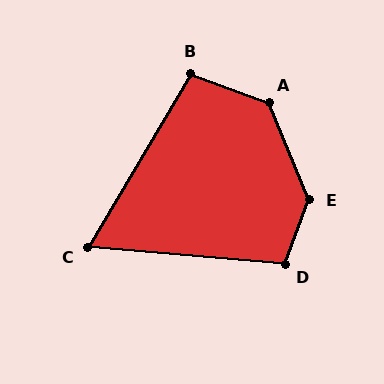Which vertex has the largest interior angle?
E, at approximately 136 degrees.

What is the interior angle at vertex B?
Approximately 101 degrees (obtuse).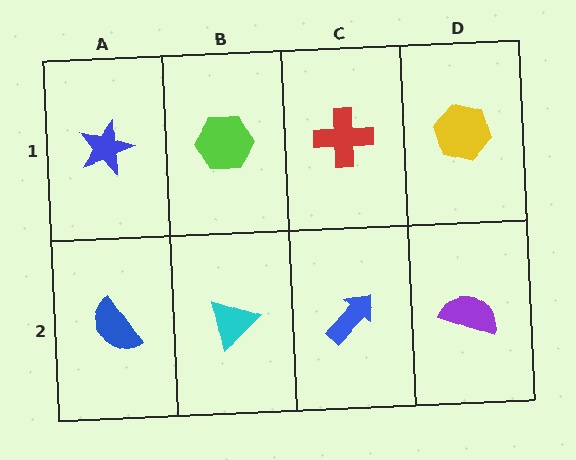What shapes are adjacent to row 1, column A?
A blue semicircle (row 2, column A), a lime hexagon (row 1, column B).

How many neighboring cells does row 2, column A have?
2.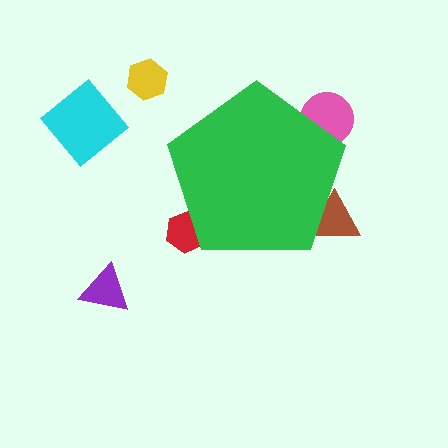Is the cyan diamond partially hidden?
No, the cyan diamond is fully visible.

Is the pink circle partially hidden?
Yes, the pink circle is partially hidden behind the green pentagon.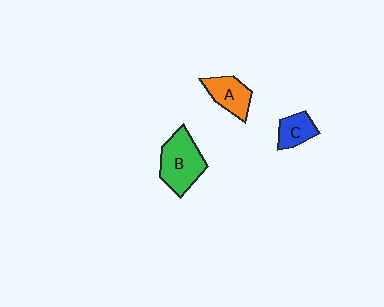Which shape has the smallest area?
Shape C (blue).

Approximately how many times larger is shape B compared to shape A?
Approximately 1.5 times.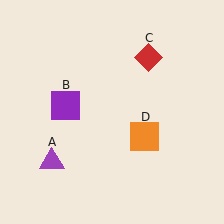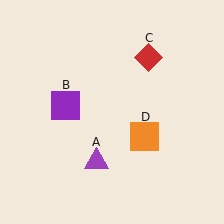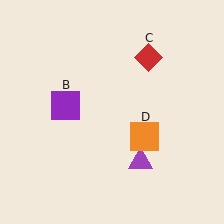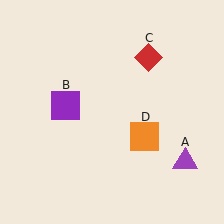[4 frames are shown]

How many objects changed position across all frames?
1 object changed position: purple triangle (object A).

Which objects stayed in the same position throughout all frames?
Purple square (object B) and red diamond (object C) and orange square (object D) remained stationary.